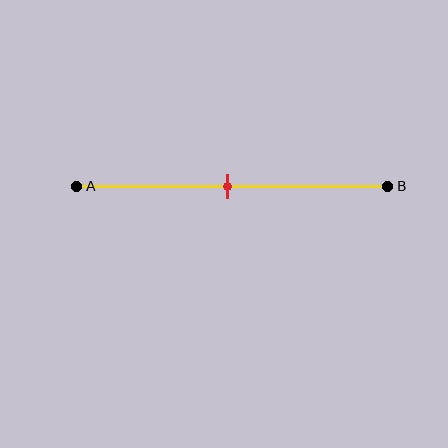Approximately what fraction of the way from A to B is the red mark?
The red mark is approximately 50% of the way from A to B.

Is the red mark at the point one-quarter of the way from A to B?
No, the mark is at about 50% from A, not at the 25% one-quarter point.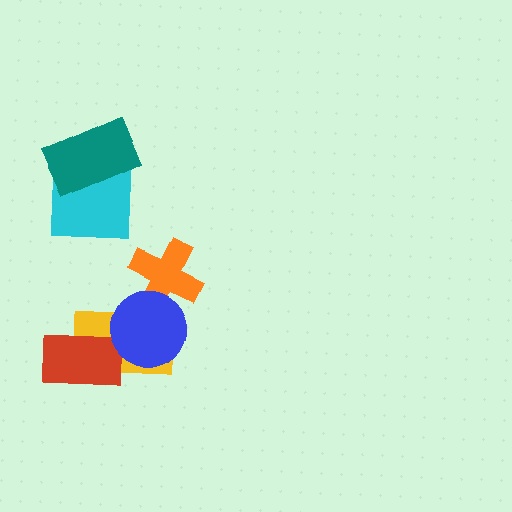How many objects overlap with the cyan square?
1 object overlaps with the cyan square.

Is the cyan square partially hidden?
Yes, it is partially covered by another shape.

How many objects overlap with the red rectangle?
1 object overlaps with the red rectangle.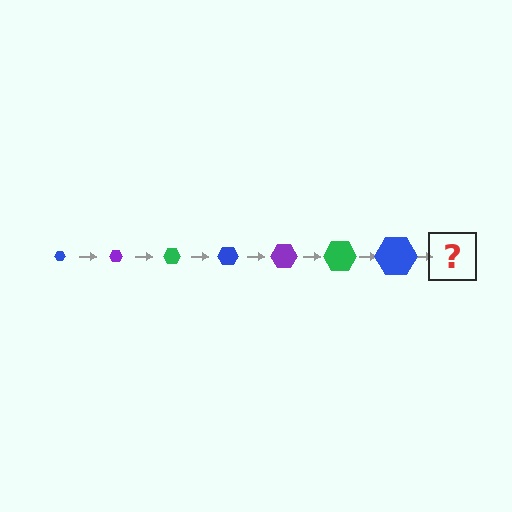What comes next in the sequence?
The next element should be a purple hexagon, larger than the previous one.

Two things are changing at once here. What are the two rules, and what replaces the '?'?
The two rules are that the hexagon grows larger each step and the color cycles through blue, purple, and green. The '?' should be a purple hexagon, larger than the previous one.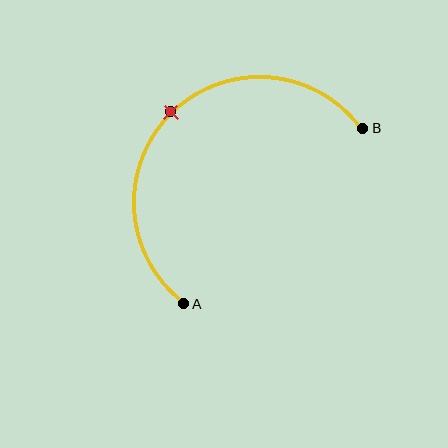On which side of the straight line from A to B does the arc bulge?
The arc bulges above and to the left of the straight line connecting A and B.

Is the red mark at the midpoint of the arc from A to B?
Yes. The red mark lies on the arc at equal arc-length from both A and B — it is the arc midpoint.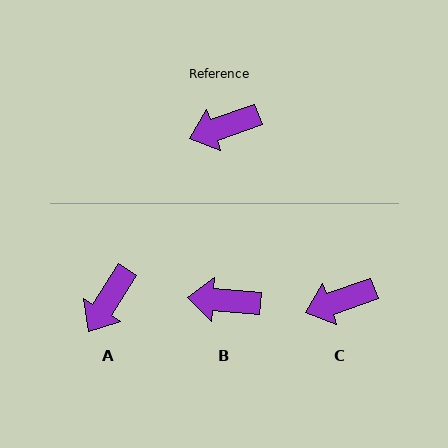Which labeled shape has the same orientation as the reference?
C.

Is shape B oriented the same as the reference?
No, it is off by about 24 degrees.